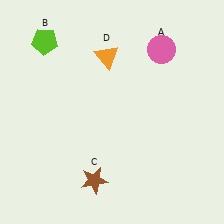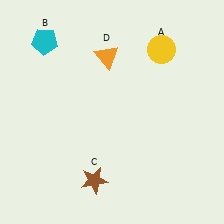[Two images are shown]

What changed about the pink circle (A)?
In Image 1, A is pink. In Image 2, it changed to yellow.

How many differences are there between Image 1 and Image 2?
There are 2 differences between the two images.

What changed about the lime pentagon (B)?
In Image 1, B is lime. In Image 2, it changed to cyan.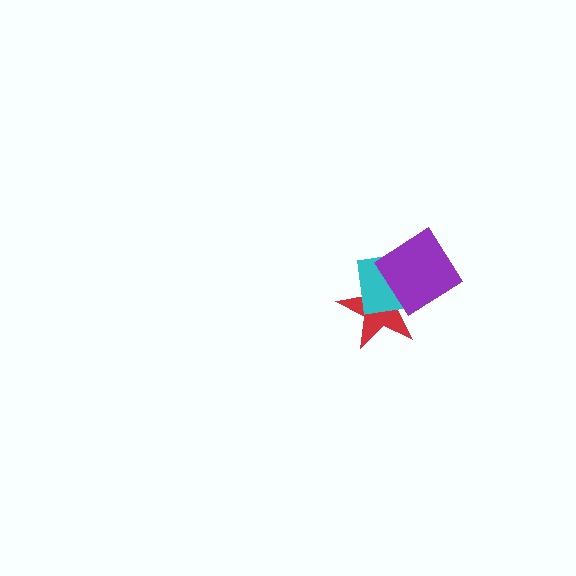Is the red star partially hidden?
Yes, it is partially covered by another shape.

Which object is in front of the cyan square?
The purple diamond is in front of the cyan square.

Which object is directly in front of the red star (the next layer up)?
The cyan square is directly in front of the red star.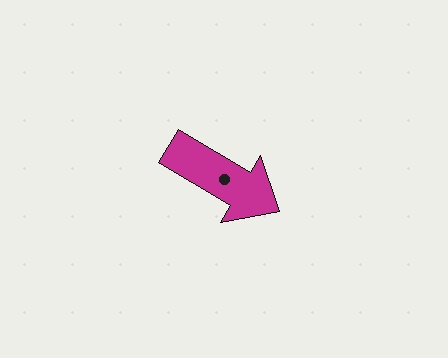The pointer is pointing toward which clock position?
Roughly 4 o'clock.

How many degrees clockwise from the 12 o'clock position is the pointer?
Approximately 121 degrees.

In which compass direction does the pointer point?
Southeast.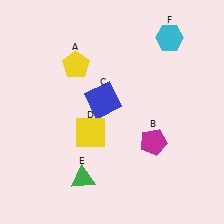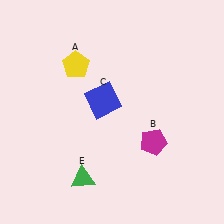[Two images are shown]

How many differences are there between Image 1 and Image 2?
There are 2 differences between the two images.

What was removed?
The yellow square (D), the cyan hexagon (F) were removed in Image 2.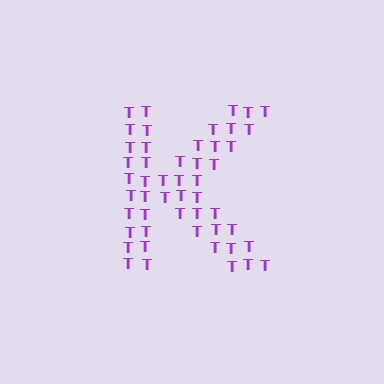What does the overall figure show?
The overall figure shows the letter K.